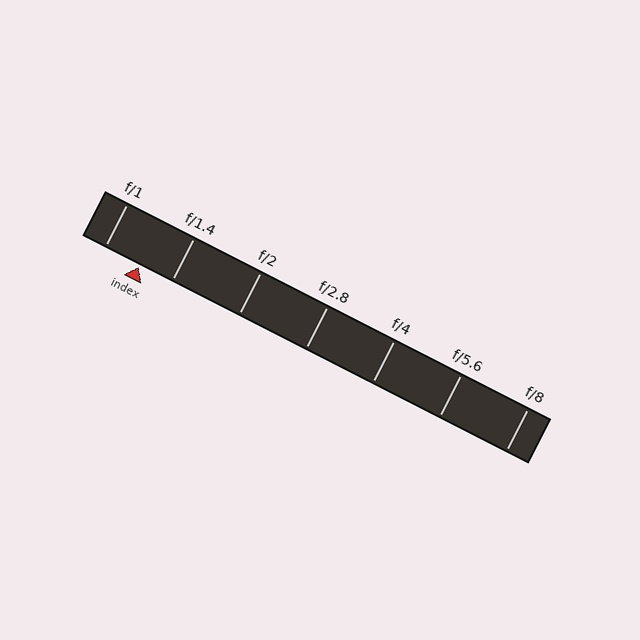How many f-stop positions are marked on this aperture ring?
There are 7 f-stop positions marked.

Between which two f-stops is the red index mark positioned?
The index mark is between f/1 and f/1.4.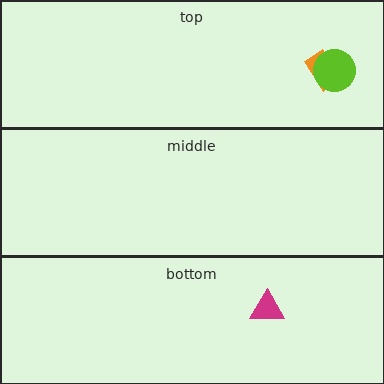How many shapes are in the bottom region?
1.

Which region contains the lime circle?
The top region.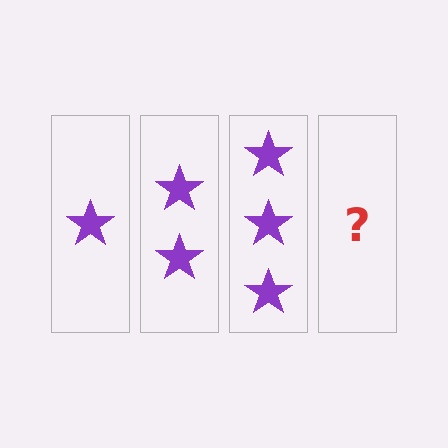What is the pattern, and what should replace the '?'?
The pattern is that each step adds one more star. The '?' should be 4 stars.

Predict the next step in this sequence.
The next step is 4 stars.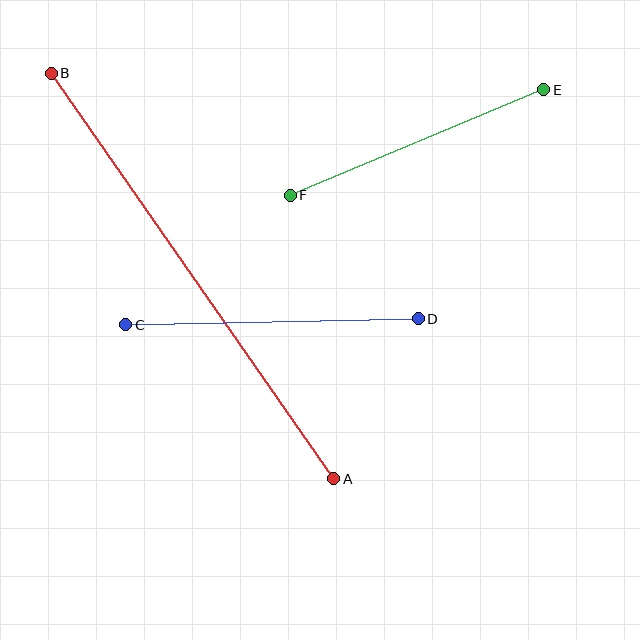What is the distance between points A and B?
The distance is approximately 494 pixels.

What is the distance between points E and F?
The distance is approximately 275 pixels.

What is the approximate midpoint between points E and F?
The midpoint is at approximately (417, 143) pixels.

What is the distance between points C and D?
The distance is approximately 293 pixels.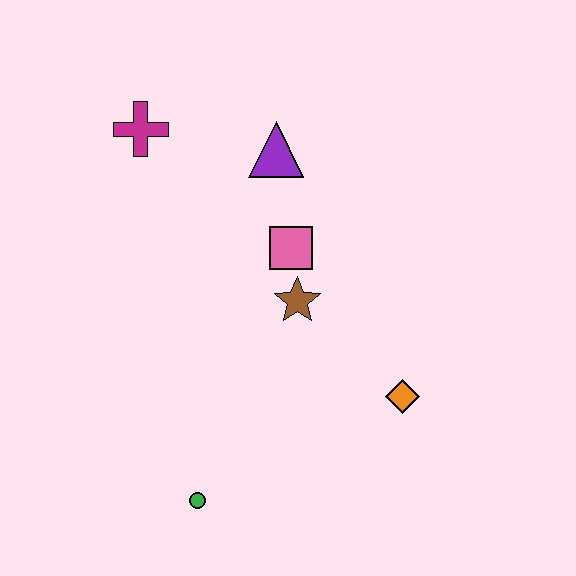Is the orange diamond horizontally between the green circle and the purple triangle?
No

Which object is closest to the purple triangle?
The pink square is closest to the purple triangle.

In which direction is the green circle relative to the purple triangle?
The green circle is below the purple triangle.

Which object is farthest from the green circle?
The magenta cross is farthest from the green circle.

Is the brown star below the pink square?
Yes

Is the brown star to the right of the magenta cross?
Yes